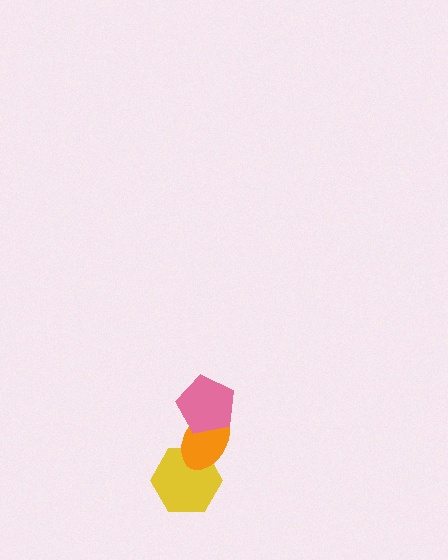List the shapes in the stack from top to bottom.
From top to bottom: the pink pentagon, the orange ellipse, the yellow hexagon.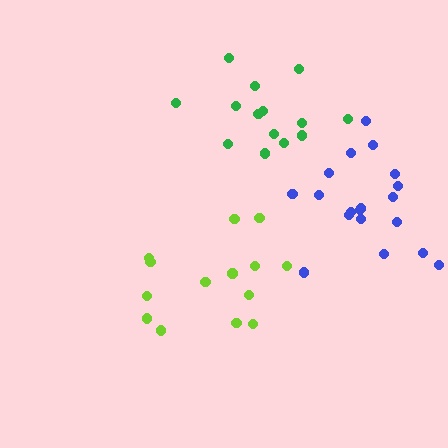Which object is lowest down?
The lime cluster is bottommost.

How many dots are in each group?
Group 1: 14 dots, Group 2: 14 dots, Group 3: 19 dots (47 total).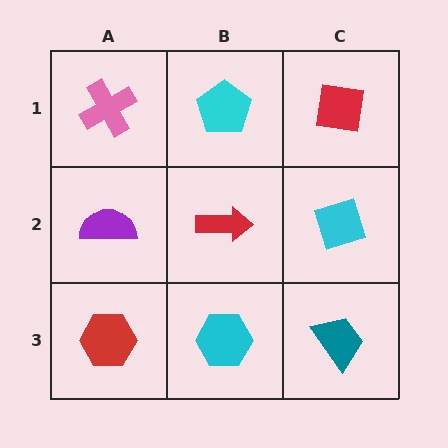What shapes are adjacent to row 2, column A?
A pink cross (row 1, column A), a red hexagon (row 3, column A), a red arrow (row 2, column B).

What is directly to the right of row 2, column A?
A red arrow.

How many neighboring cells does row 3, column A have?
2.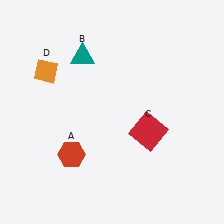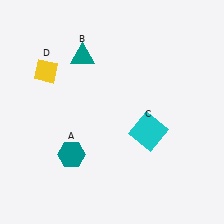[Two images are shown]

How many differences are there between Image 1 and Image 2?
There are 3 differences between the two images.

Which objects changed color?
A changed from red to teal. C changed from red to cyan. D changed from orange to yellow.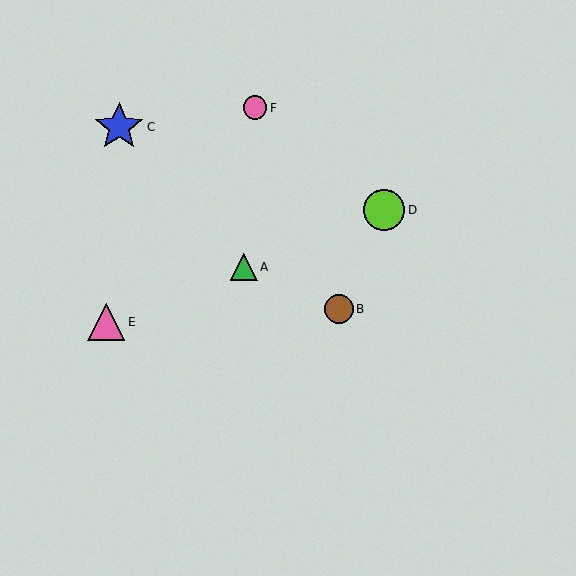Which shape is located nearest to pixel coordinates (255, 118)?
The pink circle (labeled F) at (255, 108) is nearest to that location.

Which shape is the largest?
The blue star (labeled C) is the largest.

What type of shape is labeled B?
Shape B is a brown circle.